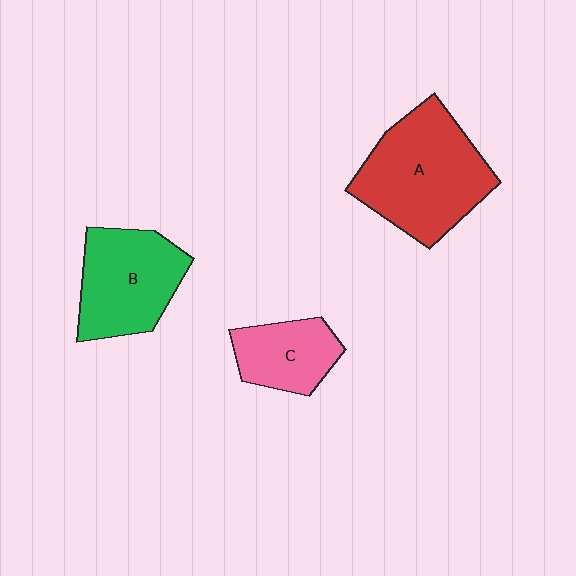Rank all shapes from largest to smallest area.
From largest to smallest: A (red), B (green), C (pink).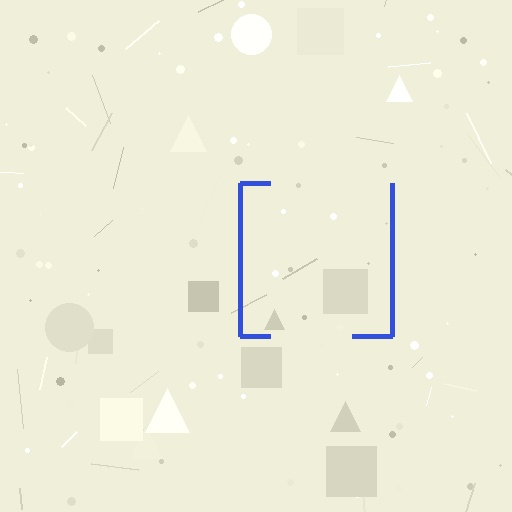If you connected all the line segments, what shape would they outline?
They would outline a square.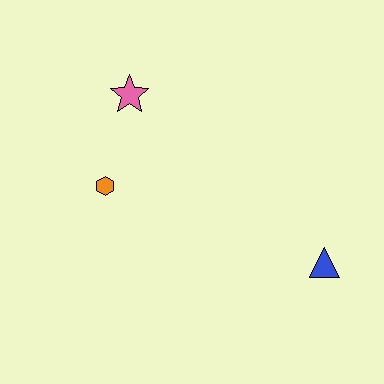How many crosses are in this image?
There are no crosses.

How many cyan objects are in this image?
There are no cyan objects.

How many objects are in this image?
There are 3 objects.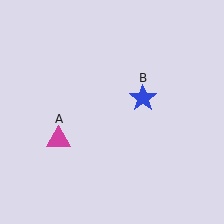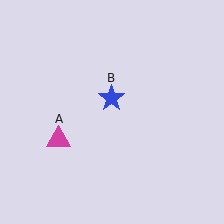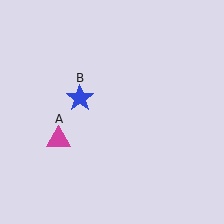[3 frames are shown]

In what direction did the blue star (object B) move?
The blue star (object B) moved left.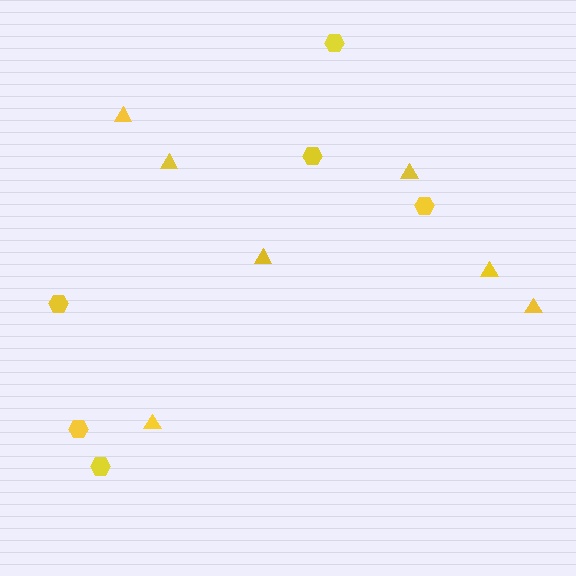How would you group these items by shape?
There are 2 groups: one group of hexagons (6) and one group of triangles (7).